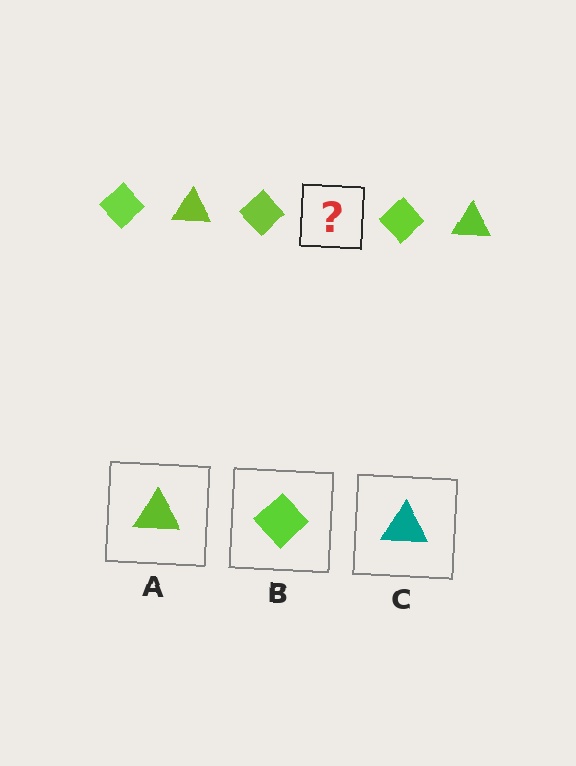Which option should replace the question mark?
Option A.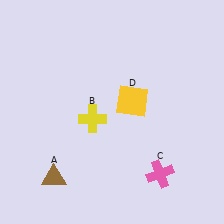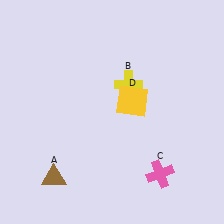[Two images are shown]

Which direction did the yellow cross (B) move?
The yellow cross (B) moved right.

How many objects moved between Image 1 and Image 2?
1 object moved between the two images.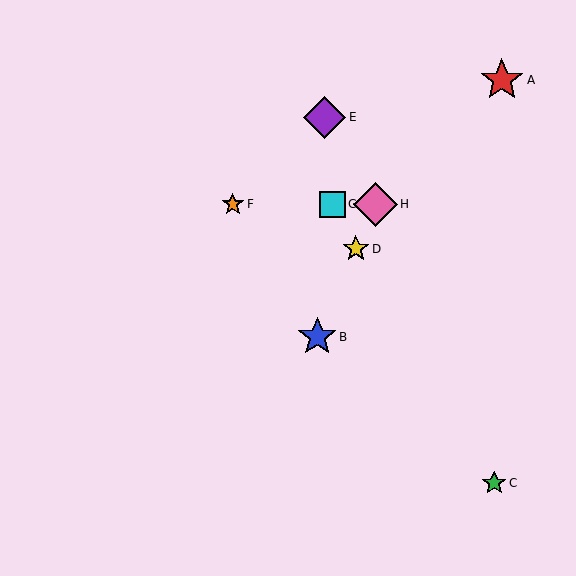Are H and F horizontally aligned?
Yes, both are at y≈204.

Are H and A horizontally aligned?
No, H is at y≈204 and A is at y≈80.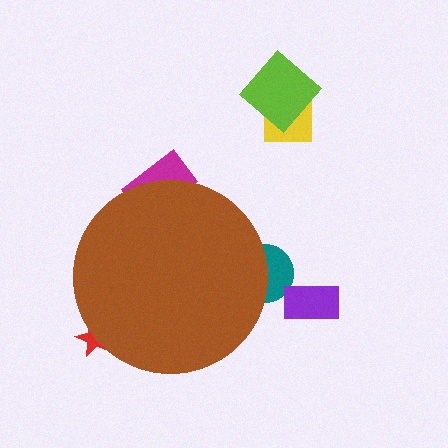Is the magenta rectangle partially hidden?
Yes, the magenta rectangle is partially hidden behind the brown circle.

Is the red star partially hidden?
Yes, the red star is partially hidden behind the brown circle.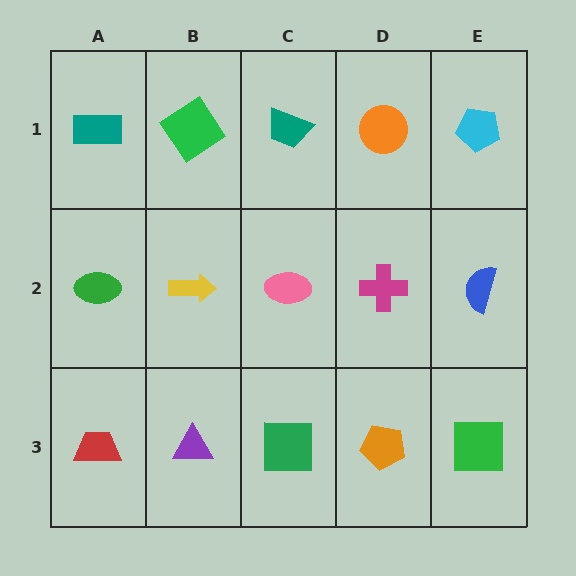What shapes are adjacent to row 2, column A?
A teal rectangle (row 1, column A), a red trapezoid (row 3, column A), a yellow arrow (row 2, column B).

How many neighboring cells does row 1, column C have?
3.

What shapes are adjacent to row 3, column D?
A magenta cross (row 2, column D), a green square (row 3, column C), a green square (row 3, column E).